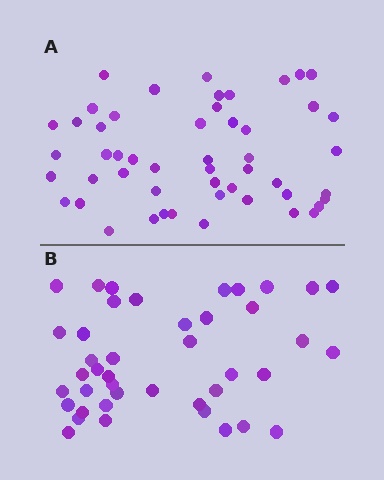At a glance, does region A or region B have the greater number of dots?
Region A (the top region) has more dots.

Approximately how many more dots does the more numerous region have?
Region A has roughly 8 or so more dots than region B.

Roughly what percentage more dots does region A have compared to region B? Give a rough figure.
About 20% more.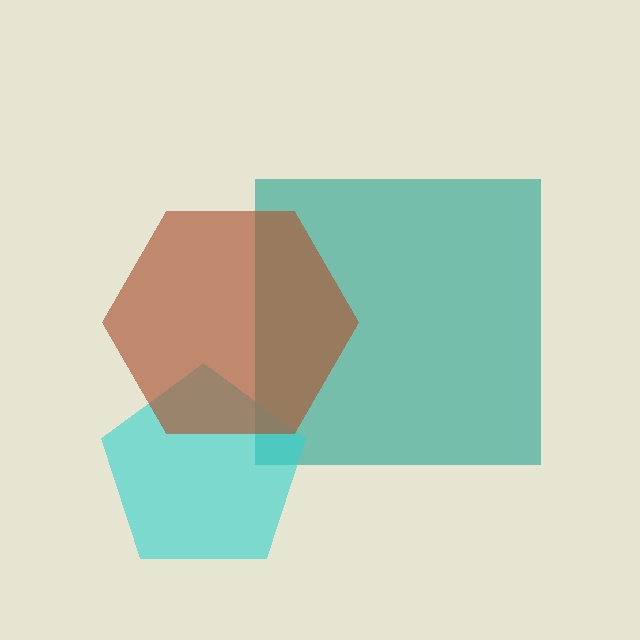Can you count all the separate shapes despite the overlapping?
Yes, there are 3 separate shapes.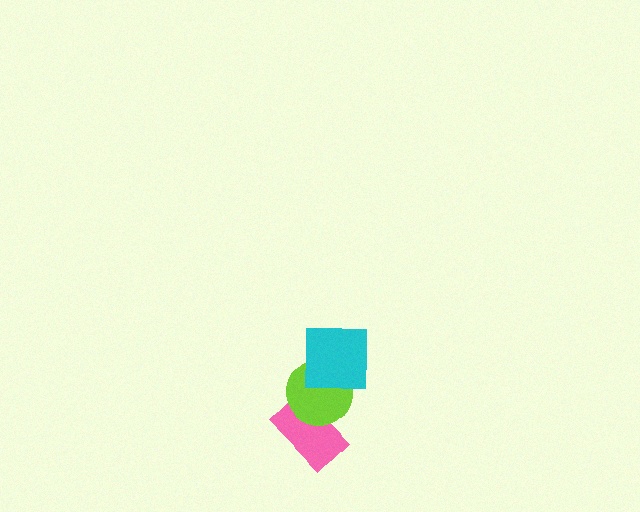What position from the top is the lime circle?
The lime circle is 2nd from the top.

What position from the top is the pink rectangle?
The pink rectangle is 3rd from the top.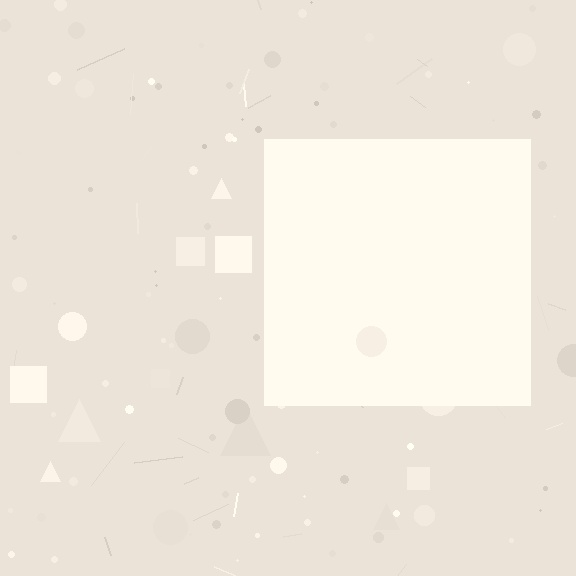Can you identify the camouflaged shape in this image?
The camouflaged shape is a square.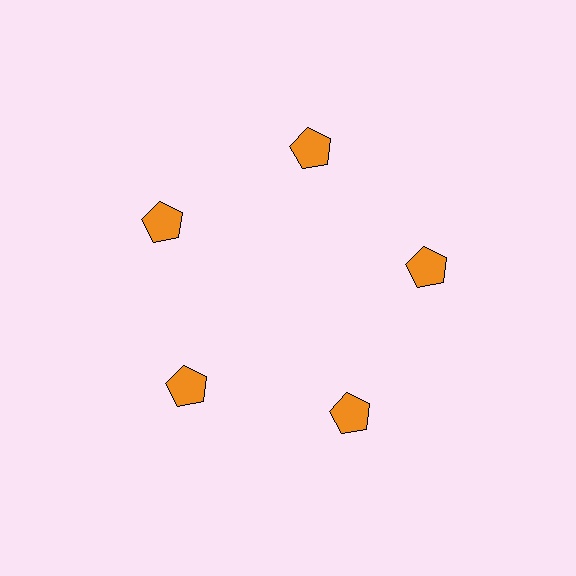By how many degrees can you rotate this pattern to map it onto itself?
The pattern maps onto itself every 72 degrees of rotation.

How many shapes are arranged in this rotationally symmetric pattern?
There are 5 shapes, arranged in 5 groups of 1.